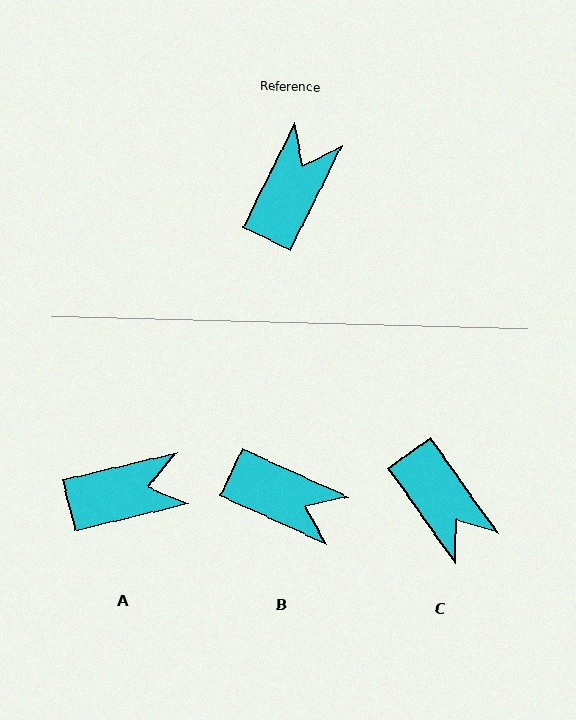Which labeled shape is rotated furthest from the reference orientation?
C, about 119 degrees away.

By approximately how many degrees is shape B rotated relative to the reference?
Approximately 88 degrees clockwise.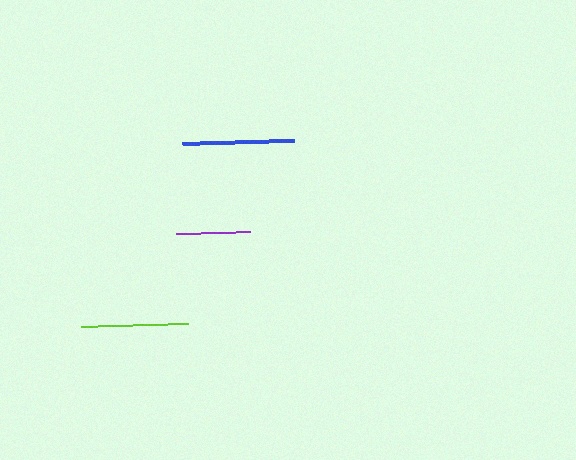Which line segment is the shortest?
The purple line is the shortest at approximately 74 pixels.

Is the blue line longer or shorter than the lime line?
The blue line is longer than the lime line.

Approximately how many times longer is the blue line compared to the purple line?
The blue line is approximately 1.5 times the length of the purple line.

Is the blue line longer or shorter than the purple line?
The blue line is longer than the purple line.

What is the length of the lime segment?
The lime segment is approximately 107 pixels long.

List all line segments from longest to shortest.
From longest to shortest: blue, lime, purple.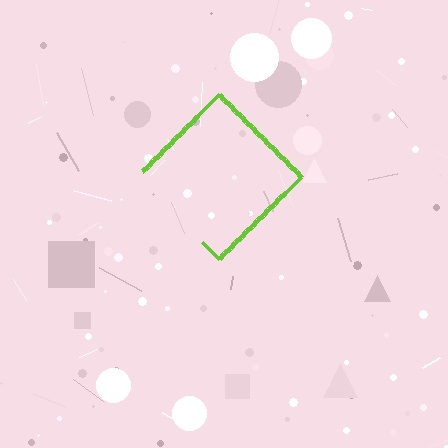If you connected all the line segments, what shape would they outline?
They would outline a diamond.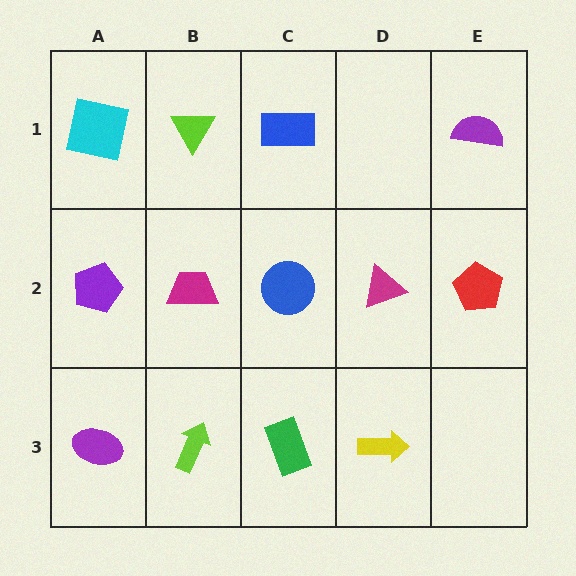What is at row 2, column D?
A magenta triangle.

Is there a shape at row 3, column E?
No, that cell is empty.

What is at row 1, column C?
A blue rectangle.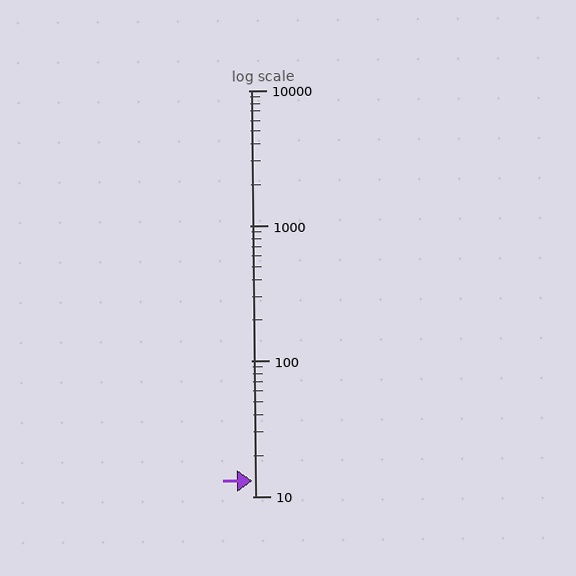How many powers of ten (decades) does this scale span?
The scale spans 3 decades, from 10 to 10000.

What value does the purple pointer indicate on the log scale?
The pointer indicates approximately 13.